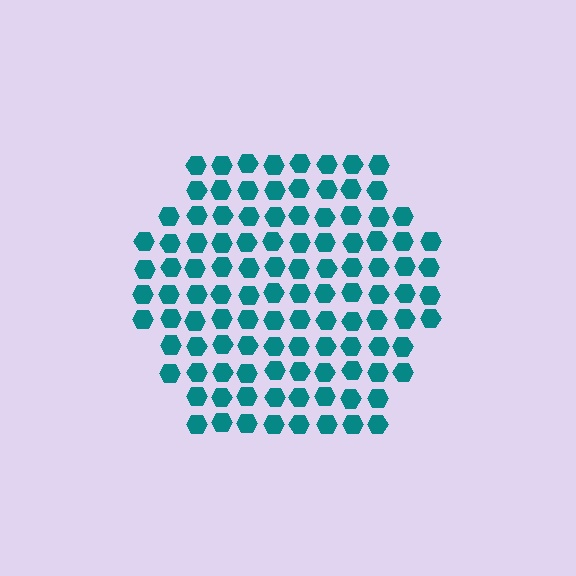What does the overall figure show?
The overall figure shows a hexagon.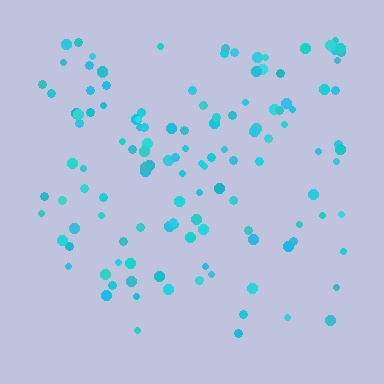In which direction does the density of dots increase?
From bottom to top, with the top side densest.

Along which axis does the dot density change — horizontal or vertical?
Vertical.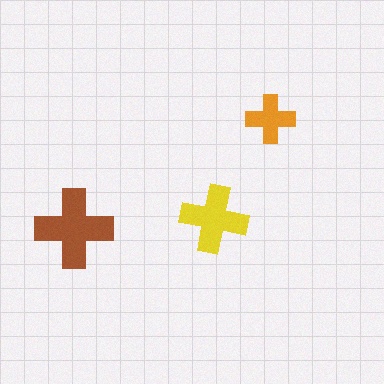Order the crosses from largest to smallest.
the brown one, the yellow one, the orange one.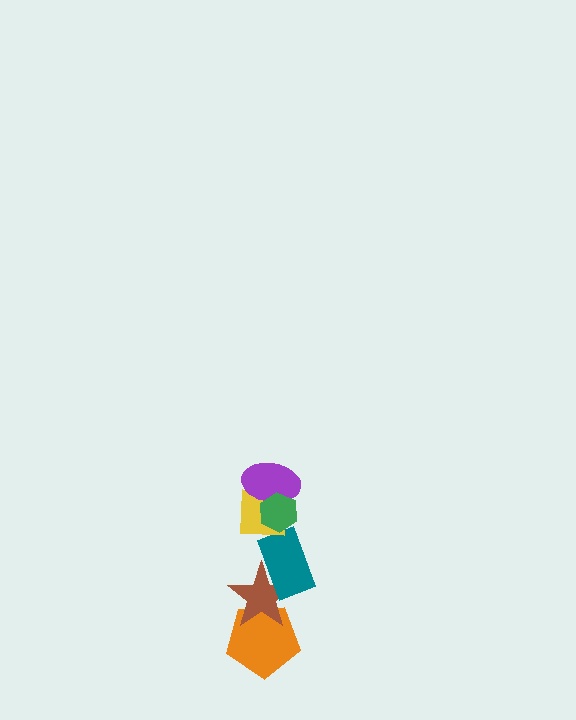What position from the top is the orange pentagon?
The orange pentagon is 6th from the top.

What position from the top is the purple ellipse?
The purple ellipse is 2nd from the top.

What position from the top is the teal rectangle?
The teal rectangle is 4th from the top.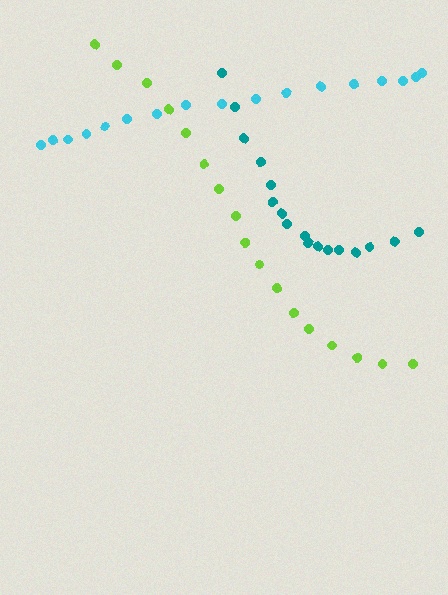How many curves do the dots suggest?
There are 3 distinct paths.